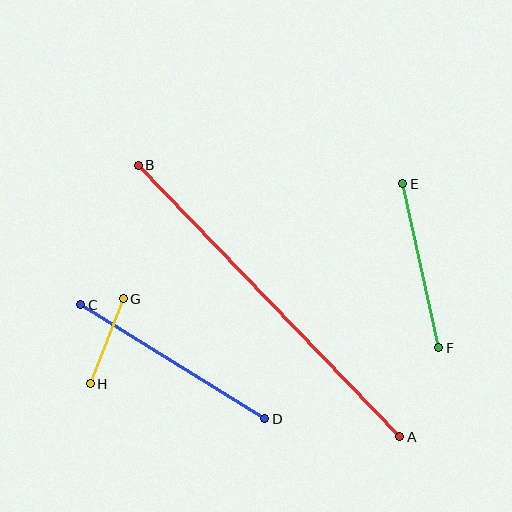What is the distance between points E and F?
The distance is approximately 168 pixels.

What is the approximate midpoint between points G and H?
The midpoint is at approximately (107, 341) pixels.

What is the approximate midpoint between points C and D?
The midpoint is at approximately (173, 362) pixels.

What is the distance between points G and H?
The distance is approximately 91 pixels.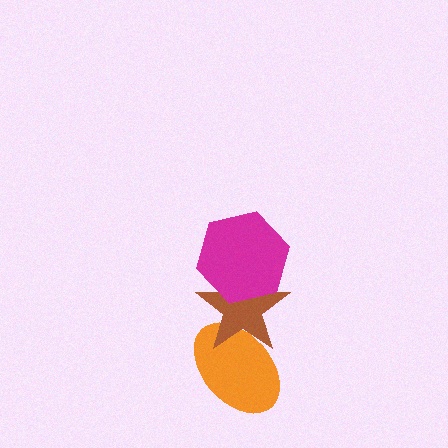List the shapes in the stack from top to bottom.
From top to bottom: the magenta hexagon, the brown star, the orange ellipse.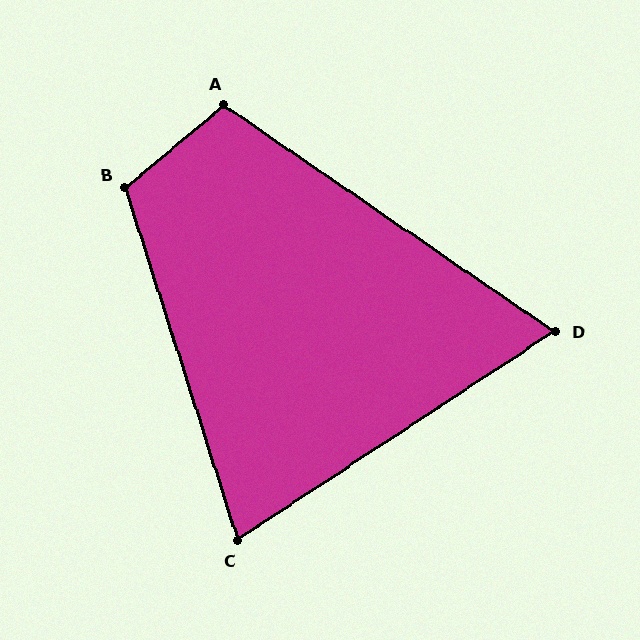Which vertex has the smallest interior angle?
D, at approximately 68 degrees.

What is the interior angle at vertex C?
Approximately 74 degrees (acute).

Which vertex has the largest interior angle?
B, at approximately 112 degrees.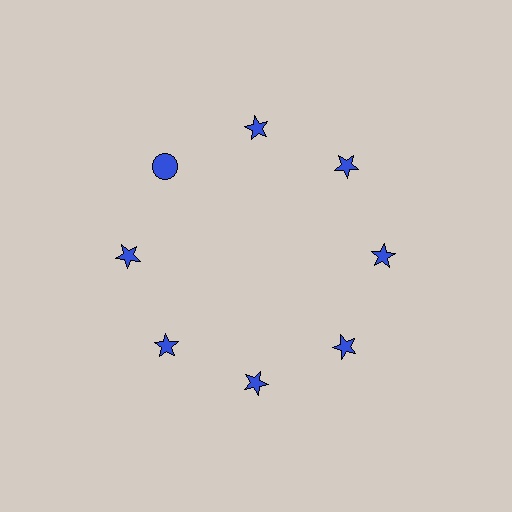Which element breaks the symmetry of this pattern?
The blue circle at roughly the 10 o'clock position breaks the symmetry. All other shapes are blue stars.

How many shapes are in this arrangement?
There are 8 shapes arranged in a ring pattern.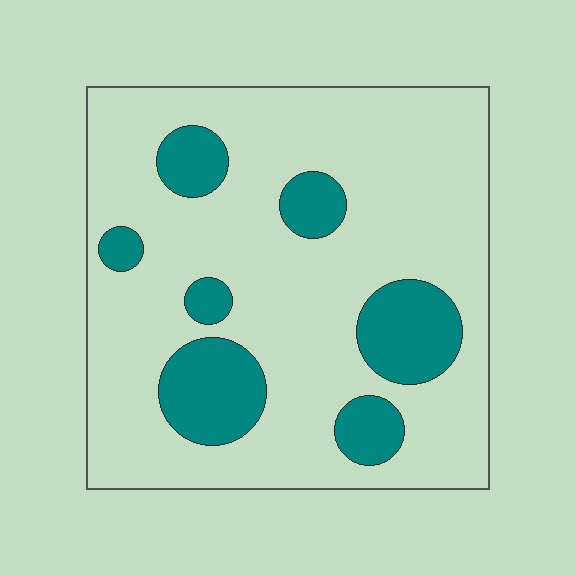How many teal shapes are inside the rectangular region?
7.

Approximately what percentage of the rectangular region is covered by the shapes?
Approximately 20%.